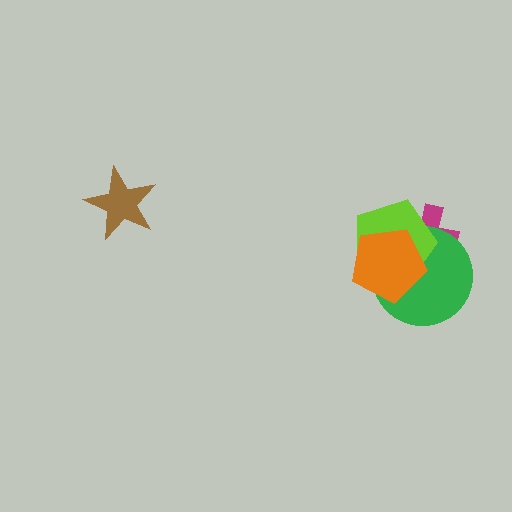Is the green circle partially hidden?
Yes, it is partially covered by another shape.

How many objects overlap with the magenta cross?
3 objects overlap with the magenta cross.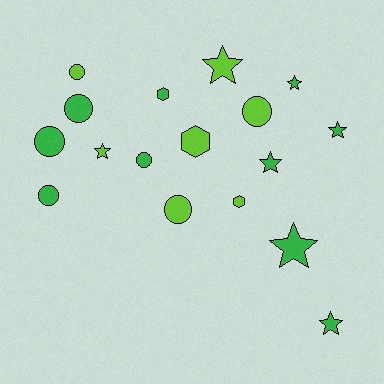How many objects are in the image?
There are 17 objects.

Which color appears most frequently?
Green, with 10 objects.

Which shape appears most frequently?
Circle, with 7 objects.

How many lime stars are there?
There are 2 lime stars.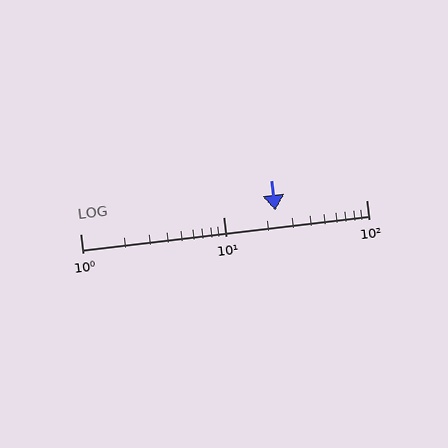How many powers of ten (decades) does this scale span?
The scale spans 2 decades, from 1 to 100.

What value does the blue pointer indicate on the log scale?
The pointer indicates approximately 23.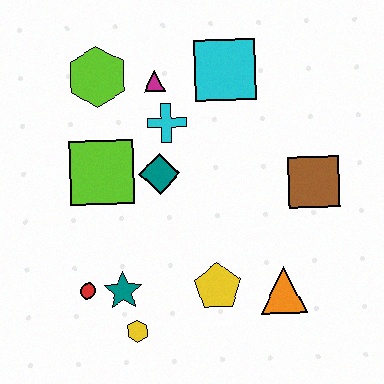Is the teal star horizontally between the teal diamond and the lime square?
Yes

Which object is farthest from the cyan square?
The yellow hexagon is farthest from the cyan square.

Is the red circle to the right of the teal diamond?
No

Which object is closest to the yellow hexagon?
The teal star is closest to the yellow hexagon.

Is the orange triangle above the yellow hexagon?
Yes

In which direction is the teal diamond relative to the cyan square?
The teal diamond is below the cyan square.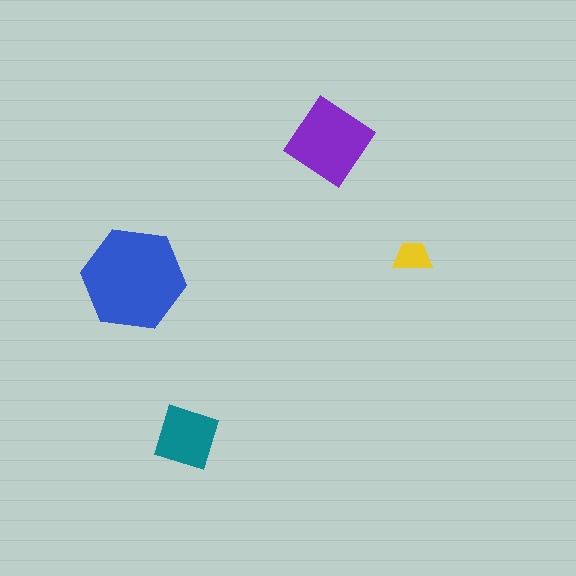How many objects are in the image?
There are 4 objects in the image.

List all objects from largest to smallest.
The blue hexagon, the purple diamond, the teal diamond, the yellow trapezoid.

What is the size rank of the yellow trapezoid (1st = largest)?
4th.